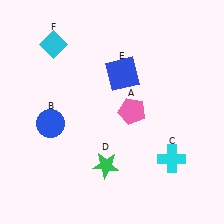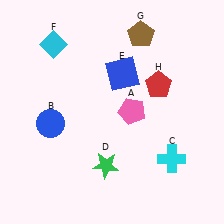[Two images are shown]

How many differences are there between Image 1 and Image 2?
There are 2 differences between the two images.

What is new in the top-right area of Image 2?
A red pentagon (H) was added in the top-right area of Image 2.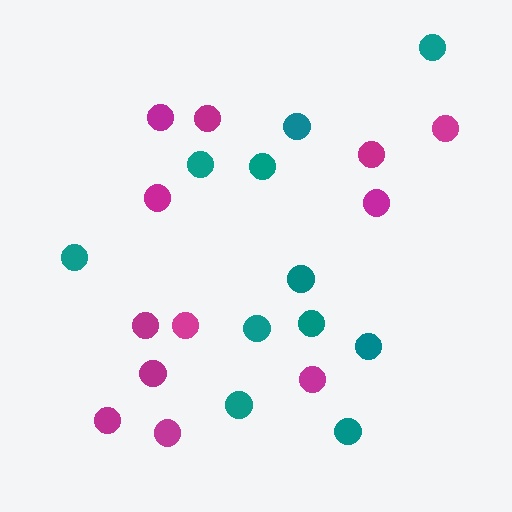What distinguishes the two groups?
There are 2 groups: one group of magenta circles (12) and one group of teal circles (11).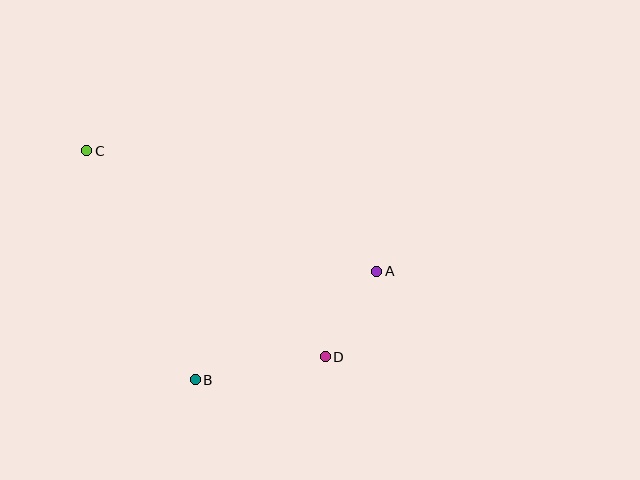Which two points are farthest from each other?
Points C and D are farthest from each other.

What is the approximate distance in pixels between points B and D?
The distance between B and D is approximately 132 pixels.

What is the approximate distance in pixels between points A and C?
The distance between A and C is approximately 314 pixels.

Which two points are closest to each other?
Points A and D are closest to each other.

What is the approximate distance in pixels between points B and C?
The distance between B and C is approximately 253 pixels.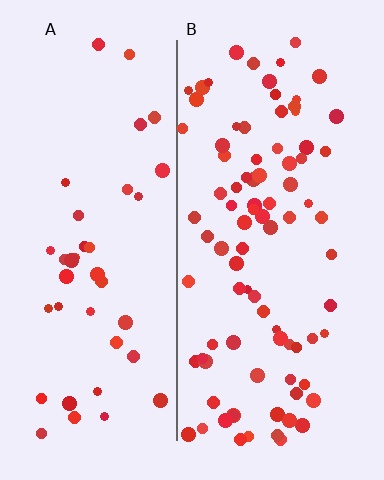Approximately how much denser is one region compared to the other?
Approximately 2.2× — region B over region A.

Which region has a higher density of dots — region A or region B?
B (the right).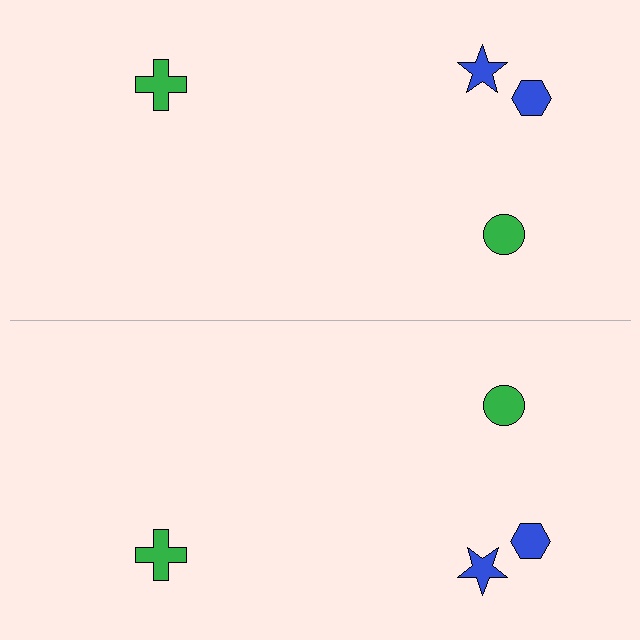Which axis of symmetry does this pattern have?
The pattern has a horizontal axis of symmetry running through the center of the image.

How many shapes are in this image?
There are 8 shapes in this image.